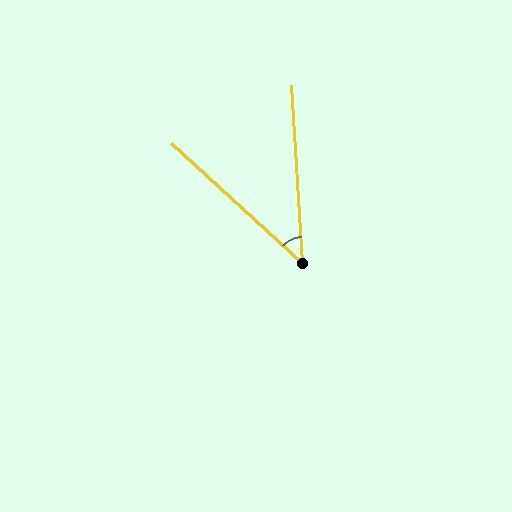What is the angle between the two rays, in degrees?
Approximately 44 degrees.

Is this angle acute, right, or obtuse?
It is acute.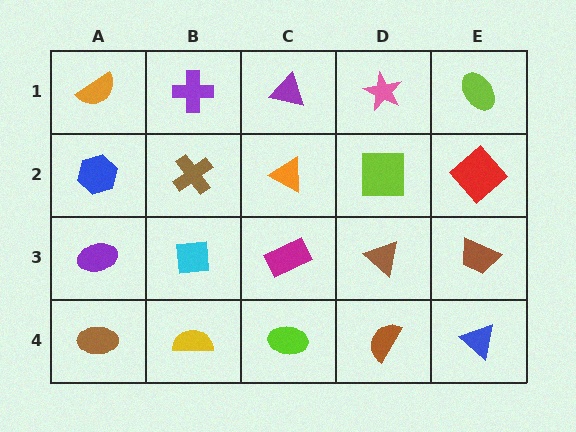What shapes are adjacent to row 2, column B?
A purple cross (row 1, column B), a cyan square (row 3, column B), a blue hexagon (row 2, column A), an orange triangle (row 2, column C).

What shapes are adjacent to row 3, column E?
A red diamond (row 2, column E), a blue triangle (row 4, column E), a brown triangle (row 3, column D).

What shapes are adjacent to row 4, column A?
A purple ellipse (row 3, column A), a yellow semicircle (row 4, column B).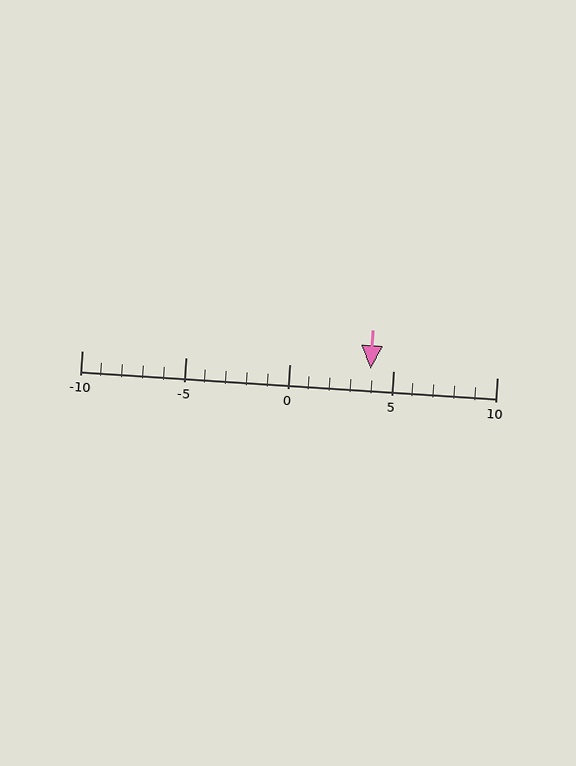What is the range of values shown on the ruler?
The ruler shows values from -10 to 10.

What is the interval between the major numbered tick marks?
The major tick marks are spaced 5 units apart.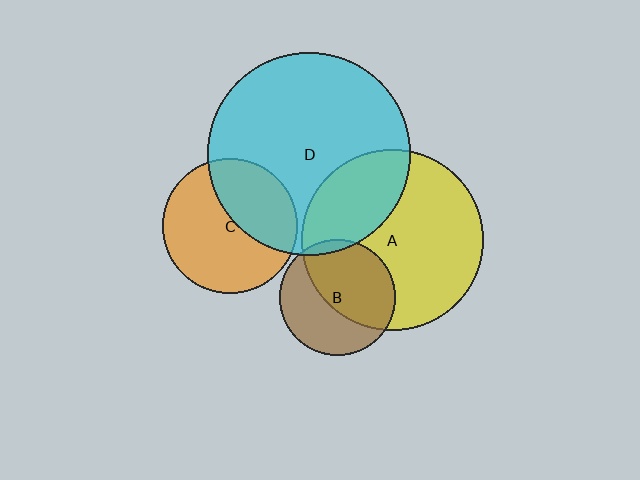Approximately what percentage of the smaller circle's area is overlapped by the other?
Approximately 5%.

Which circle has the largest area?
Circle D (cyan).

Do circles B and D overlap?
Yes.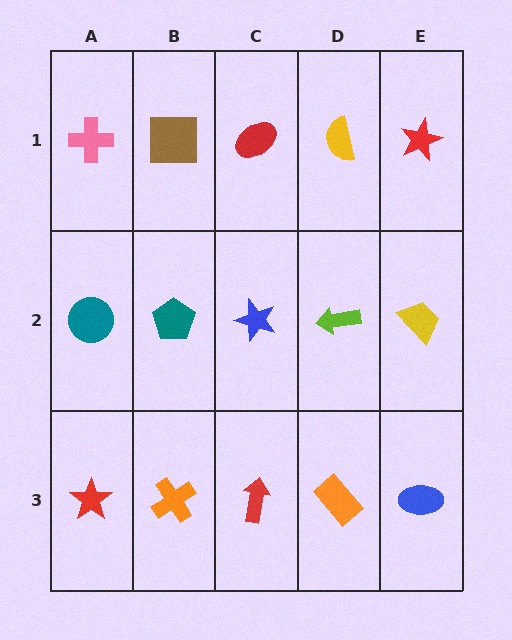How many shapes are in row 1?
5 shapes.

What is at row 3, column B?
An orange cross.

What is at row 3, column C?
A red arrow.